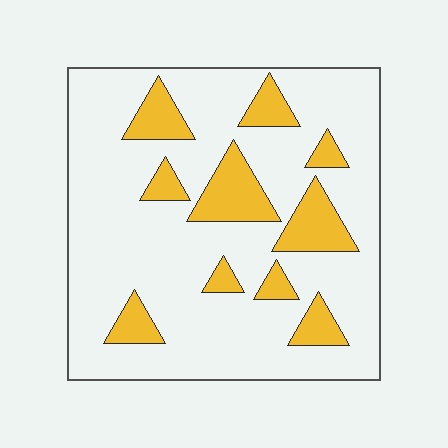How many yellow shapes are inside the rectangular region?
10.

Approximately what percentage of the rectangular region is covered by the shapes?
Approximately 20%.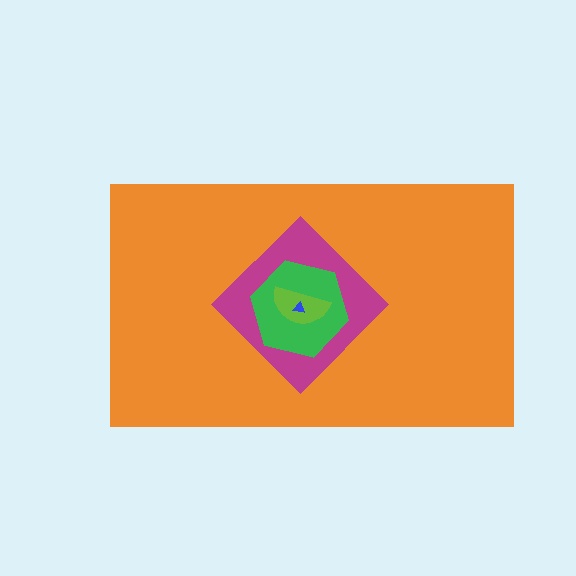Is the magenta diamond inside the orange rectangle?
Yes.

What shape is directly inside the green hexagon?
The lime semicircle.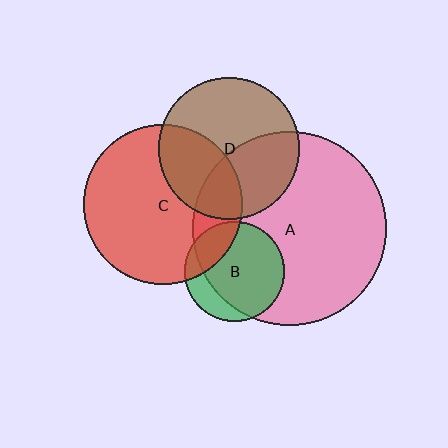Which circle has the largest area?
Circle A (pink).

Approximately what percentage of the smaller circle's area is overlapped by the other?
Approximately 40%.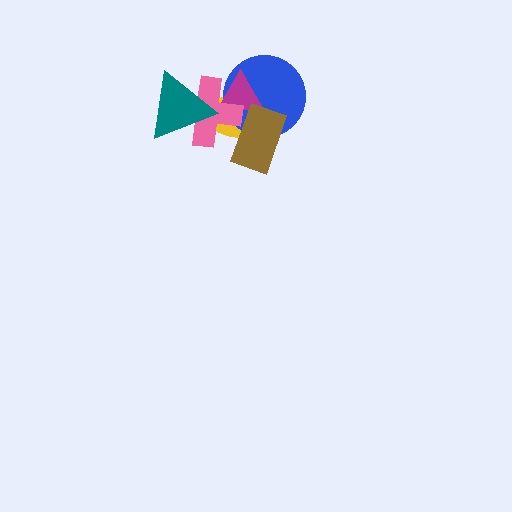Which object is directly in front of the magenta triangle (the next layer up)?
The pink cross is directly in front of the magenta triangle.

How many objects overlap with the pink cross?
5 objects overlap with the pink cross.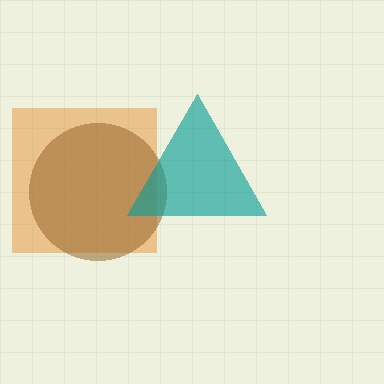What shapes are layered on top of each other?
The layered shapes are: an orange square, a brown circle, a teal triangle.